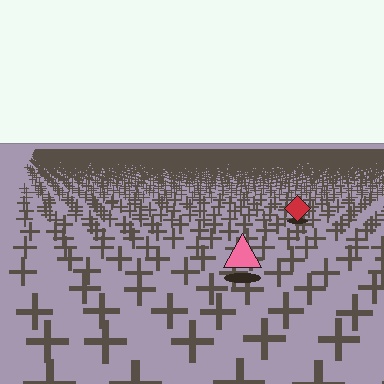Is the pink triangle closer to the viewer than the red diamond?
Yes. The pink triangle is closer — you can tell from the texture gradient: the ground texture is coarser near it.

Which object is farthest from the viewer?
The red diamond is farthest from the viewer. It appears smaller and the ground texture around it is denser.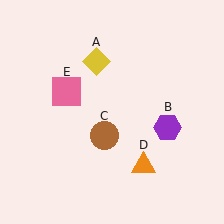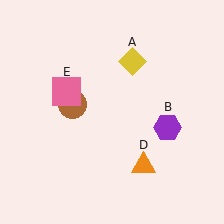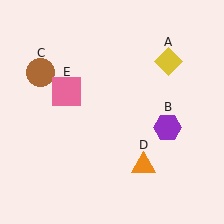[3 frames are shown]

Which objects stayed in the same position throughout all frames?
Purple hexagon (object B) and orange triangle (object D) and pink square (object E) remained stationary.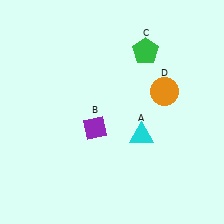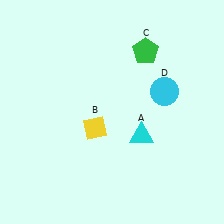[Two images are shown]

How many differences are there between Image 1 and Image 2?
There are 2 differences between the two images.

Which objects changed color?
B changed from purple to yellow. D changed from orange to cyan.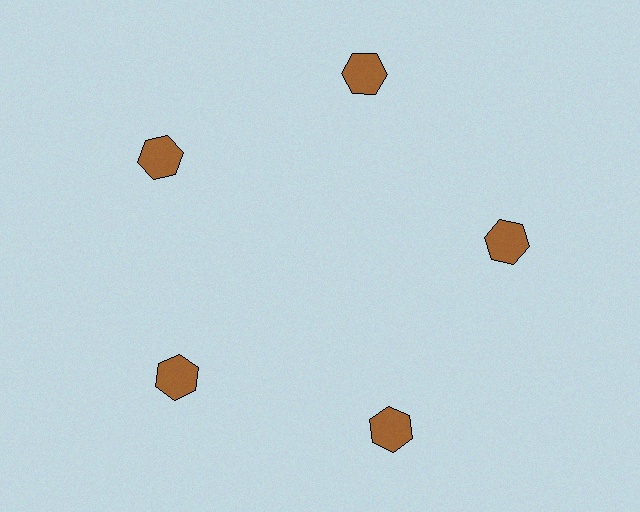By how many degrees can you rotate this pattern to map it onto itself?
The pattern maps onto itself every 72 degrees of rotation.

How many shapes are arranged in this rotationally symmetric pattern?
There are 5 shapes, arranged in 5 groups of 1.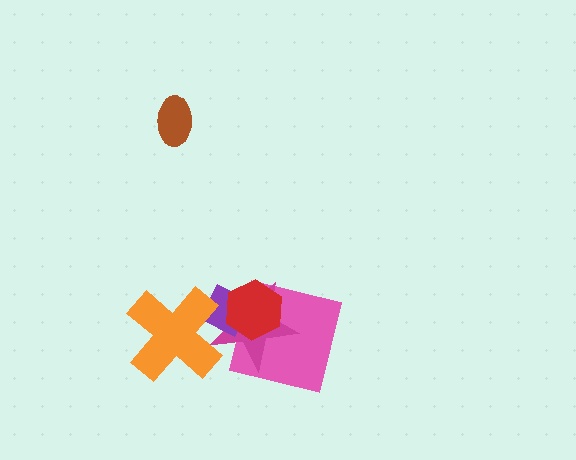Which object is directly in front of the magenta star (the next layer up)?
The purple diamond is directly in front of the magenta star.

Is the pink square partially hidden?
Yes, it is partially covered by another shape.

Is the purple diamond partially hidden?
Yes, it is partially covered by another shape.